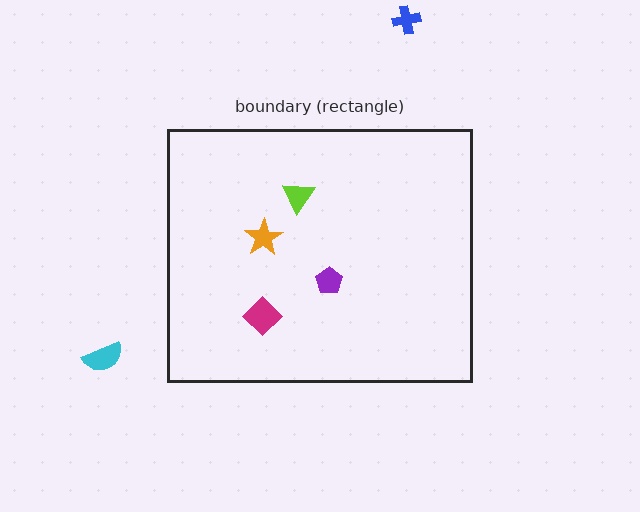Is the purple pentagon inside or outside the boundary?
Inside.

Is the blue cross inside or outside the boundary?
Outside.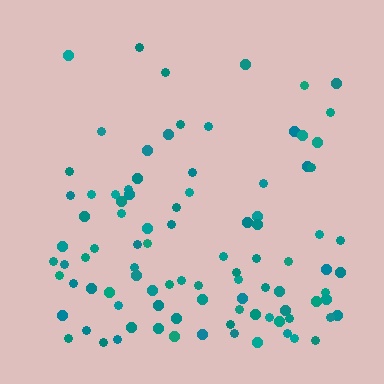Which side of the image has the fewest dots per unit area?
The top.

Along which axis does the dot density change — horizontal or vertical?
Vertical.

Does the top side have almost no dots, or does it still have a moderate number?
Still a moderate number, just noticeably fewer than the bottom.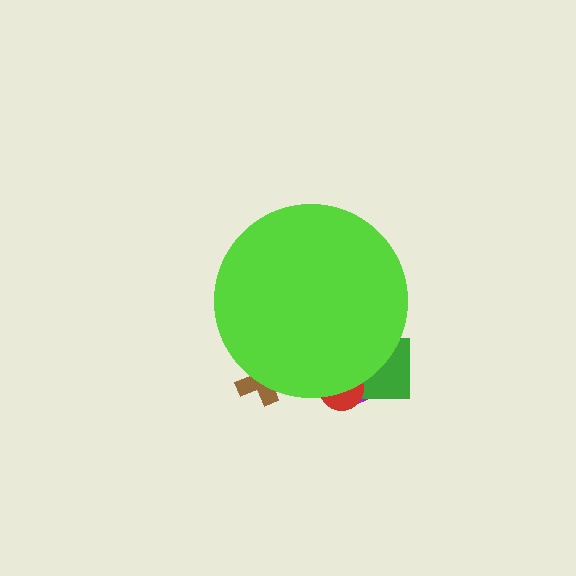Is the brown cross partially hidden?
Yes, the brown cross is partially hidden behind the lime circle.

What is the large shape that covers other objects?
A lime circle.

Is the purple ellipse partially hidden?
Yes, the purple ellipse is partially hidden behind the lime circle.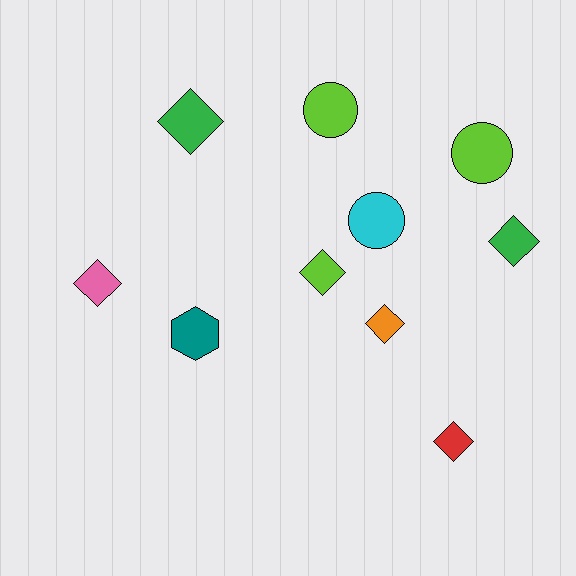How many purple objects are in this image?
There are no purple objects.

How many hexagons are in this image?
There is 1 hexagon.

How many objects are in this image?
There are 10 objects.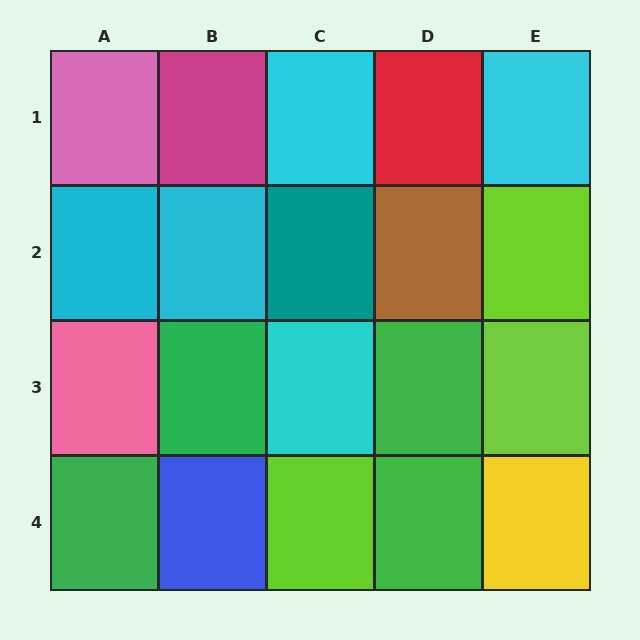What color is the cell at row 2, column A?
Cyan.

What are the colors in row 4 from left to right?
Green, blue, lime, green, yellow.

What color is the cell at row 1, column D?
Red.